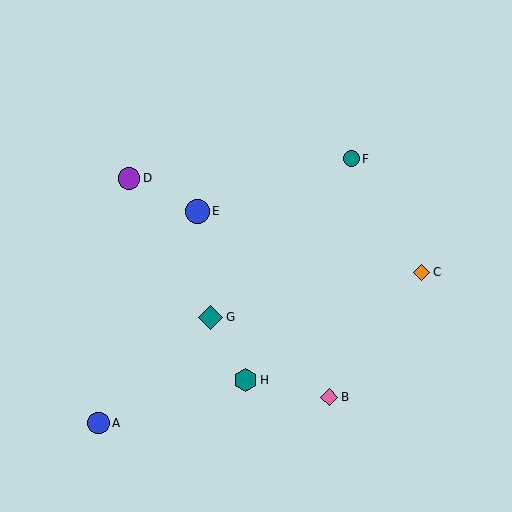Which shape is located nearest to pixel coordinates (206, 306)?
The teal diamond (labeled G) at (211, 317) is nearest to that location.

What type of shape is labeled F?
Shape F is a teal circle.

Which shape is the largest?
The blue circle (labeled E) is the largest.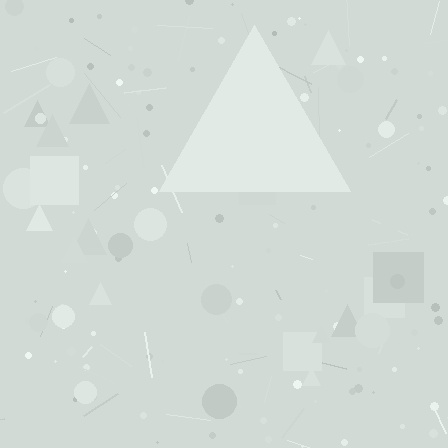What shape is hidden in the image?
A triangle is hidden in the image.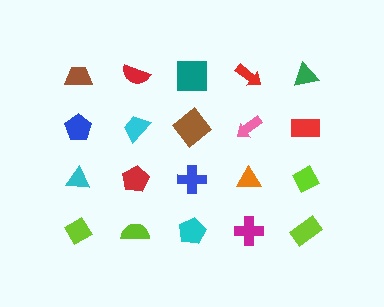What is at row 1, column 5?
A green triangle.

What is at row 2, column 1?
A blue pentagon.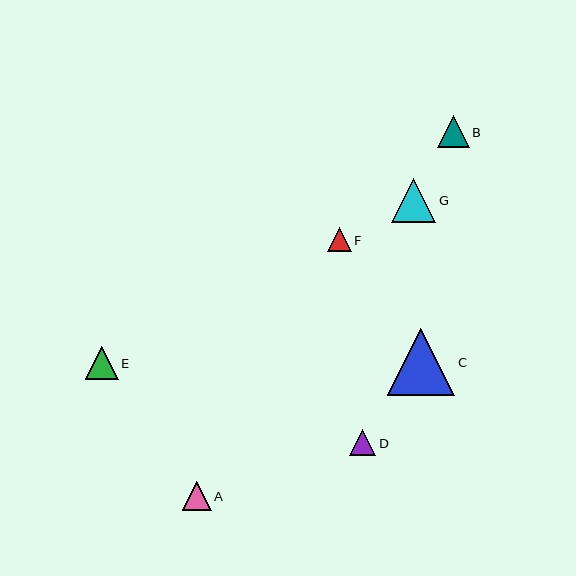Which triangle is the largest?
Triangle C is the largest with a size of approximately 67 pixels.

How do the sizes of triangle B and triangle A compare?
Triangle B and triangle A are approximately the same size.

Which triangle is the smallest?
Triangle F is the smallest with a size of approximately 24 pixels.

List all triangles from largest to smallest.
From largest to smallest: C, G, E, B, A, D, F.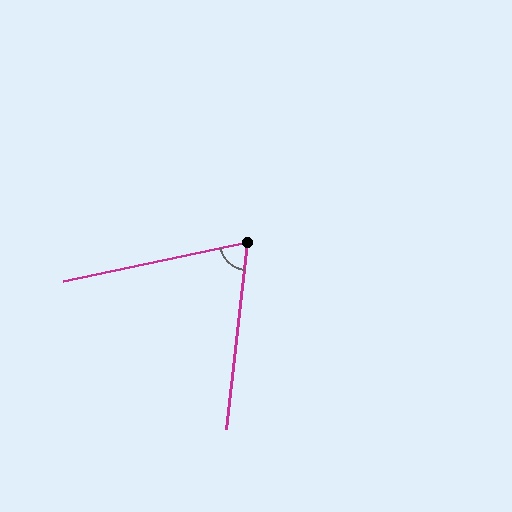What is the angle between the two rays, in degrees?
Approximately 72 degrees.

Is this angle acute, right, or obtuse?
It is acute.